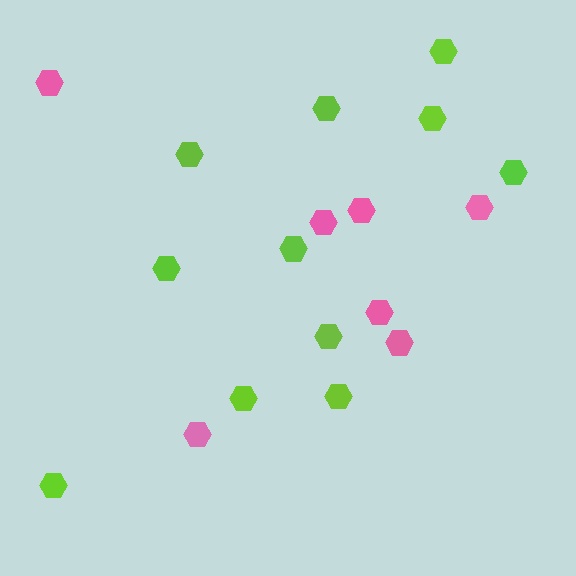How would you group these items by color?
There are 2 groups: one group of lime hexagons (11) and one group of pink hexagons (7).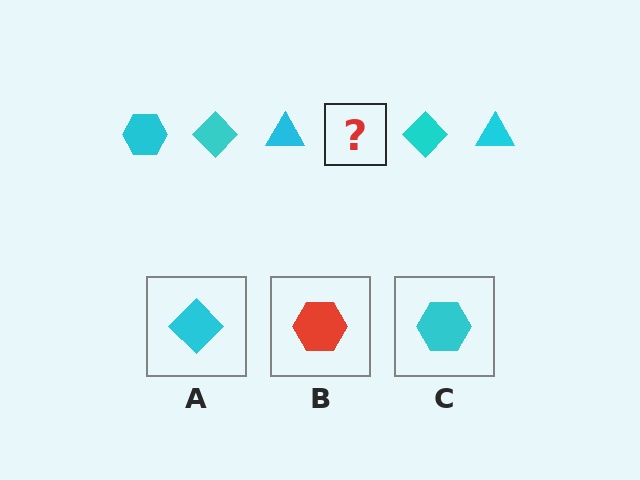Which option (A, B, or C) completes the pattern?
C.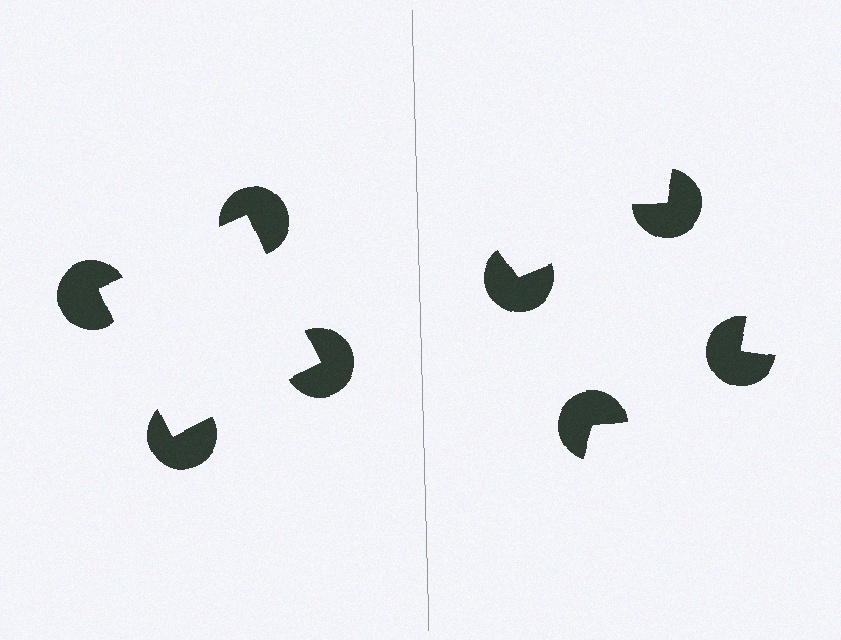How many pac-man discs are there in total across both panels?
8 — 4 on each side.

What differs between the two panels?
The pac-man discs are positioned identically on both sides; only the wedge orientations differ. On the left they align to a square; on the right they are misaligned.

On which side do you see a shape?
An illusory square appears on the left side. On the right side the wedge cuts are rotated, so no coherent shape forms.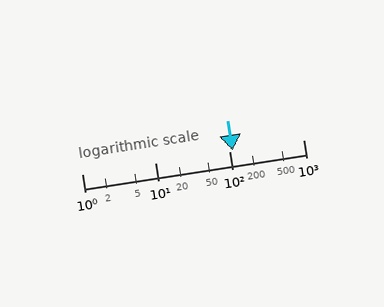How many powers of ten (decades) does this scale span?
The scale spans 3 decades, from 1 to 1000.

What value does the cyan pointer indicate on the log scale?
The pointer indicates approximately 110.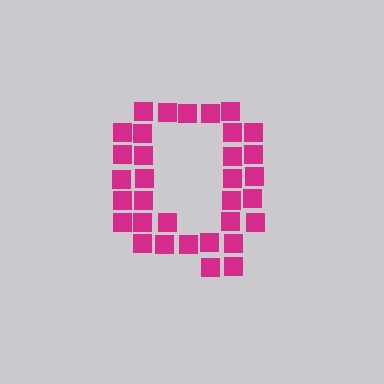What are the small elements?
The small elements are squares.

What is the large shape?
The large shape is the letter Q.